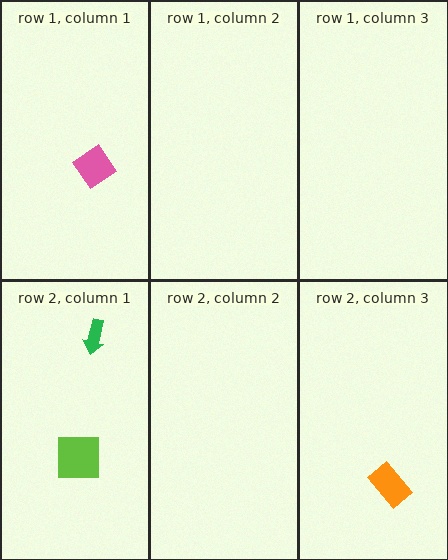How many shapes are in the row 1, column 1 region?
1.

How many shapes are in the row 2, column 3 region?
1.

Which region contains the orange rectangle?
The row 2, column 3 region.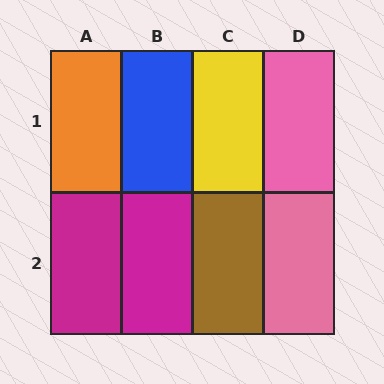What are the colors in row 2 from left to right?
Magenta, magenta, brown, pink.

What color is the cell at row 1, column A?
Orange.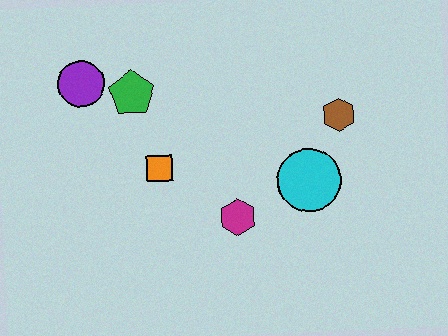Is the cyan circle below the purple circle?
Yes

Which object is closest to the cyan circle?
The brown hexagon is closest to the cyan circle.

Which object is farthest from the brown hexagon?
The purple circle is farthest from the brown hexagon.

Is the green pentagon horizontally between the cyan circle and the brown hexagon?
No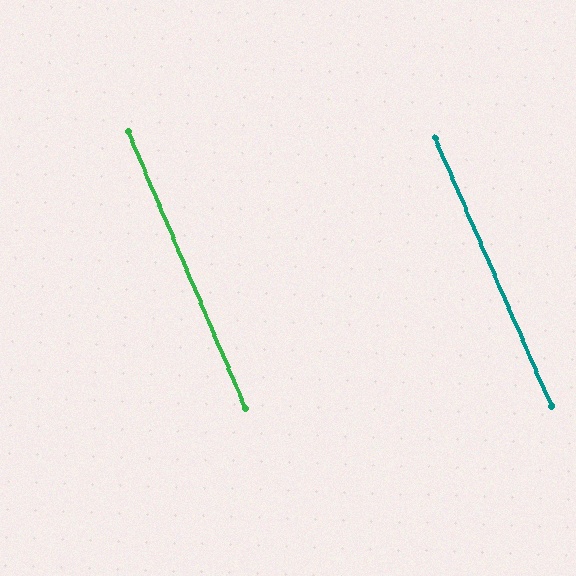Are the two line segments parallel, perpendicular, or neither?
Parallel — their directions differ by only 0.5°.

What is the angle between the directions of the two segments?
Approximately 0 degrees.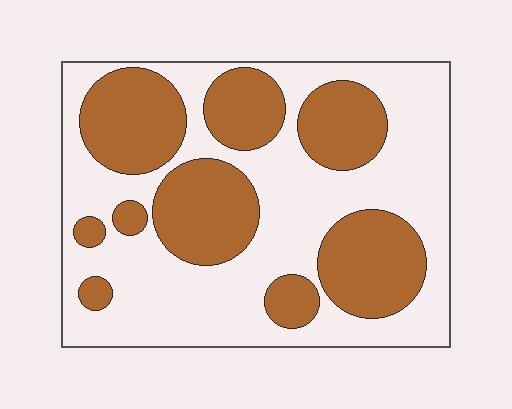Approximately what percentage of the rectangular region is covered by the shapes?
Approximately 40%.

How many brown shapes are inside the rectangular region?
9.